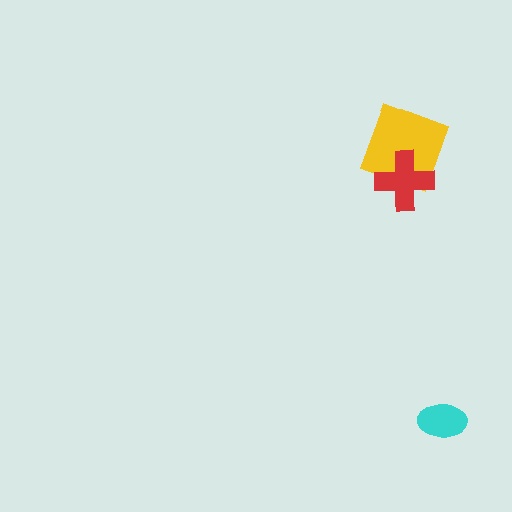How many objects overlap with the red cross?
1 object overlaps with the red cross.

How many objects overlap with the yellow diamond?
1 object overlaps with the yellow diamond.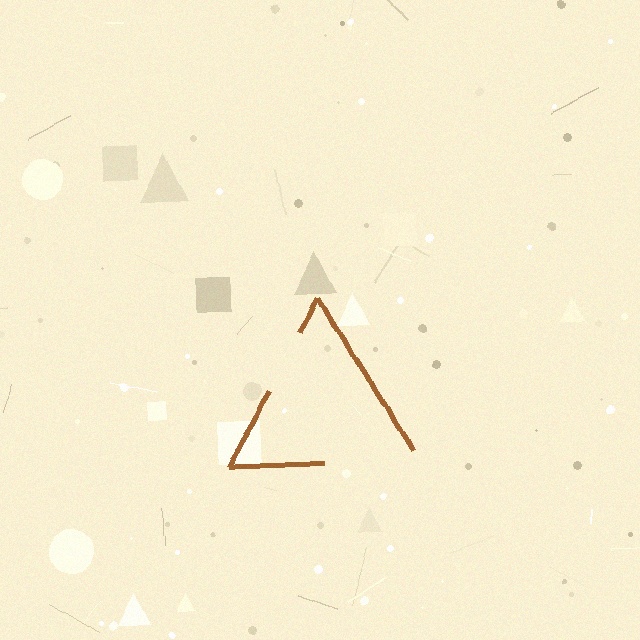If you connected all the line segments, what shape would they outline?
They would outline a triangle.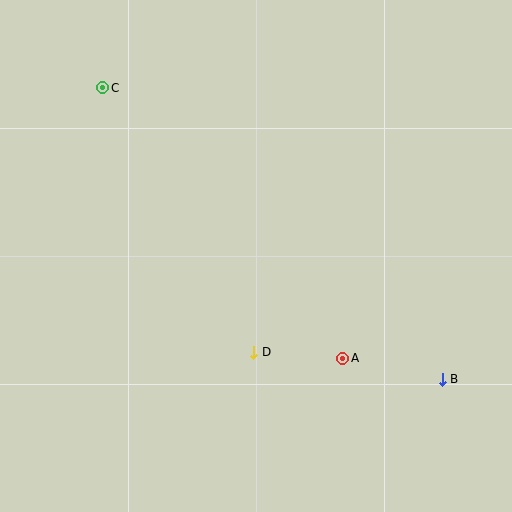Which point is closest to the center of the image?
Point D at (254, 352) is closest to the center.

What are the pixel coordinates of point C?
Point C is at (103, 88).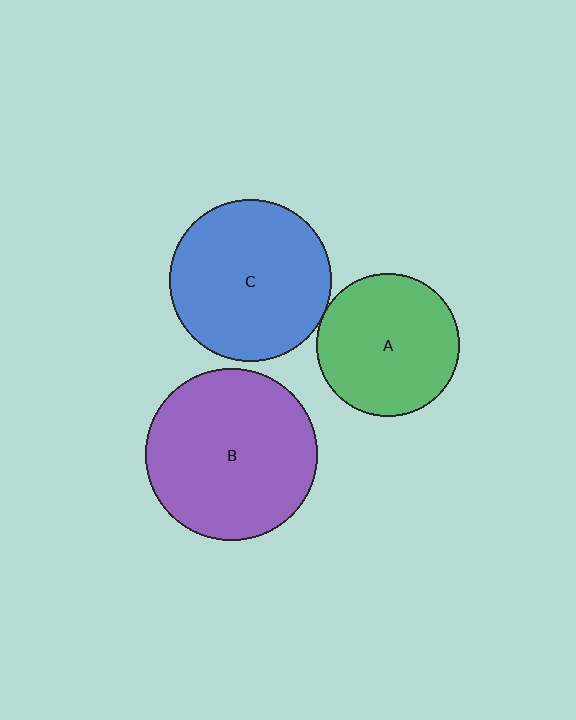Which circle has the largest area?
Circle B (purple).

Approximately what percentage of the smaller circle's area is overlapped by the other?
Approximately 5%.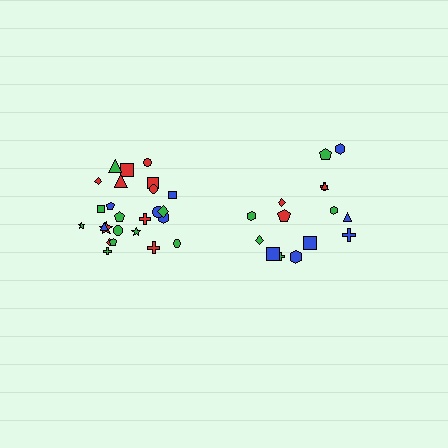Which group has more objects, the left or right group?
The left group.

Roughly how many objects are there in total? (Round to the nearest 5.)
Roughly 40 objects in total.